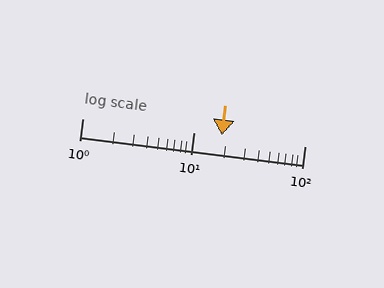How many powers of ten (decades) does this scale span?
The scale spans 2 decades, from 1 to 100.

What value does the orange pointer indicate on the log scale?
The pointer indicates approximately 18.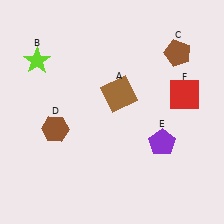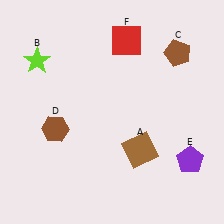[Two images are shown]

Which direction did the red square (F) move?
The red square (F) moved left.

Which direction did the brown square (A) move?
The brown square (A) moved down.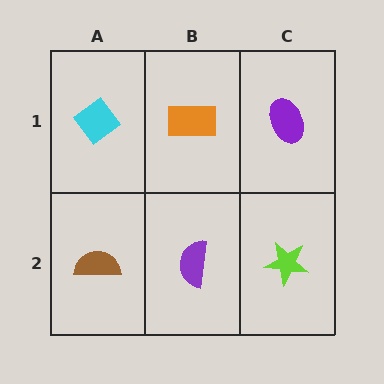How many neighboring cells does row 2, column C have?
2.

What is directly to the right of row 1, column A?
An orange rectangle.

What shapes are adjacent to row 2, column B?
An orange rectangle (row 1, column B), a brown semicircle (row 2, column A), a lime star (row 2, column C).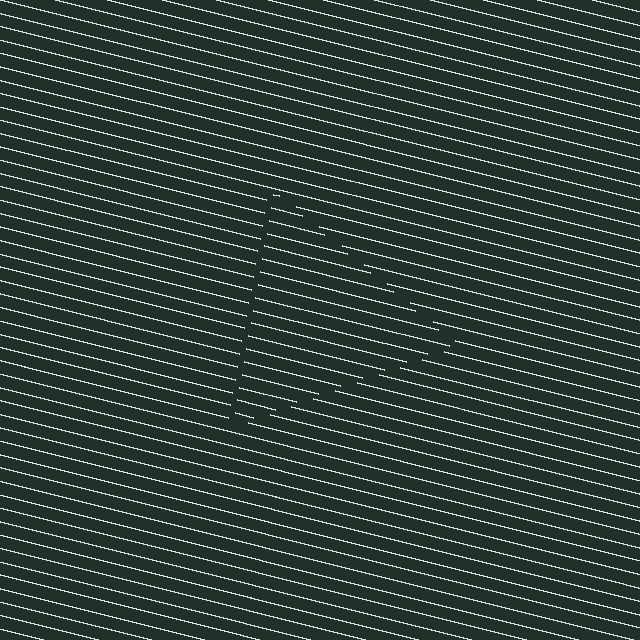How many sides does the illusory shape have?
3 sides — the line-ends trace a triangle.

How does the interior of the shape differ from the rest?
The interior of the shape contains the same grating, shifted by half a period — the contour is defined by the phase discontinuity where line-ends from the inner and outer gratings abut.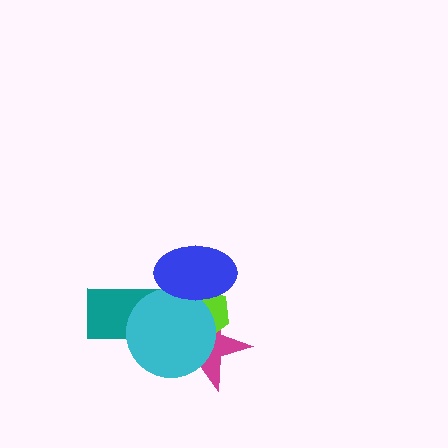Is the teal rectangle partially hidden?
Yes, it is partially covered by another shape.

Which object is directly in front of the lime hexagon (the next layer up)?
The cyan circle is directly in front of the lime hexagon.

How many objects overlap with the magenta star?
3 objects overlap with the magenta star.